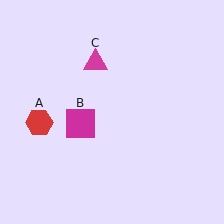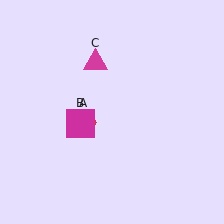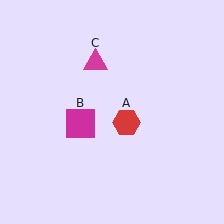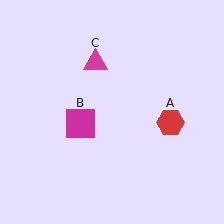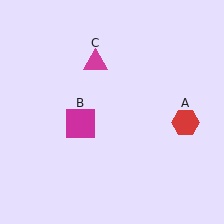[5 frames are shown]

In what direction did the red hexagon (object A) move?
The red hexagon (object A) moved right.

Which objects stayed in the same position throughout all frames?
Magenta square (object B) and magenta triangle (object C) remained stationary.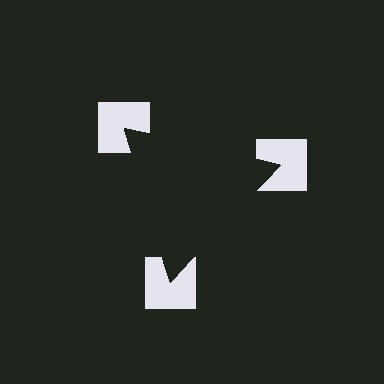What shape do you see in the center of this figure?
An illusory triangle — its edges are inferred from the aligned wedge cuts in the notched squares, not physically drawn.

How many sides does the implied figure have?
3 sides.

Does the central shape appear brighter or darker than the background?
It typically appears slightly darker than the background, even though no actual brightness change is drawn.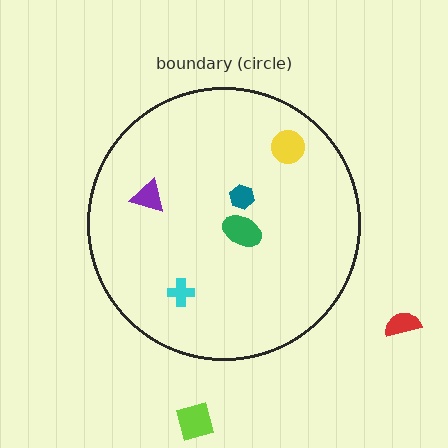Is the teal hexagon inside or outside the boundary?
Inside.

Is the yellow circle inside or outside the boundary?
Inside.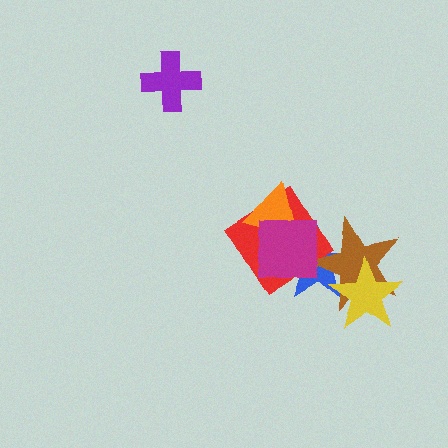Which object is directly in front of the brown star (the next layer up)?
The yellow star is directly in front of the brown star.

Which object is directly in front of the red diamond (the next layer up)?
The orange triangle is directly in front of the red diamond.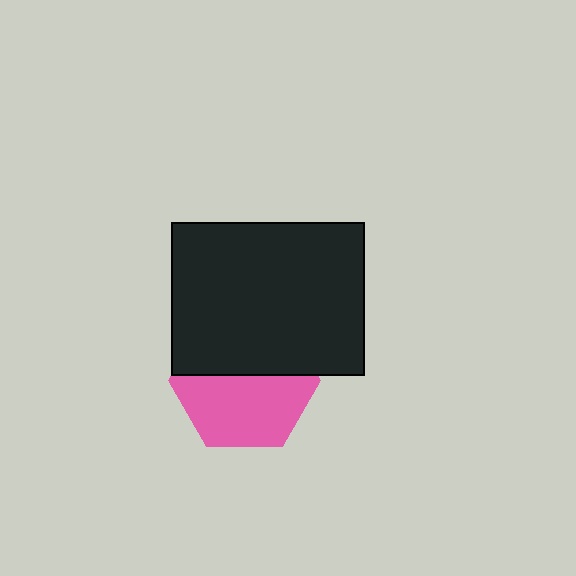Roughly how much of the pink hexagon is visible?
About half of it is visible (roughly 55%).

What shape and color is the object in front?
The object in front is a black rectangle.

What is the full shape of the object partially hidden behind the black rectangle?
The partially hidden object is a pink hexagon.